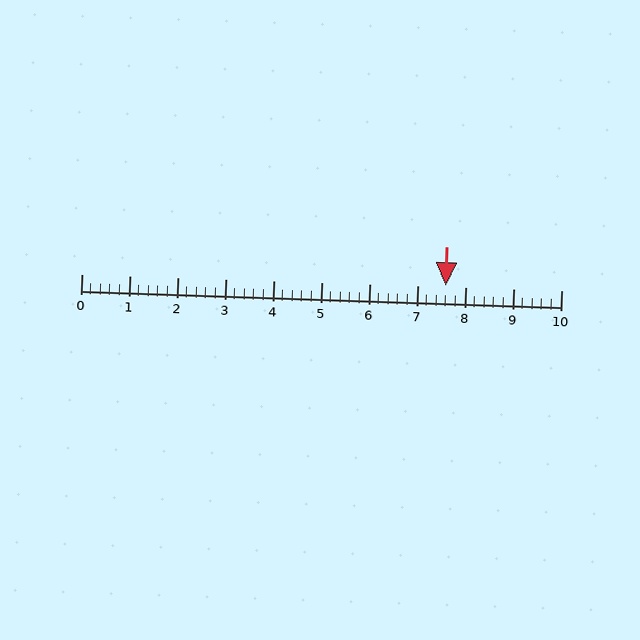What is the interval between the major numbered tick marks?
The major tick marks are spaced 1 units apart.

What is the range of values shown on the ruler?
The ruler shows values from 0 to 10.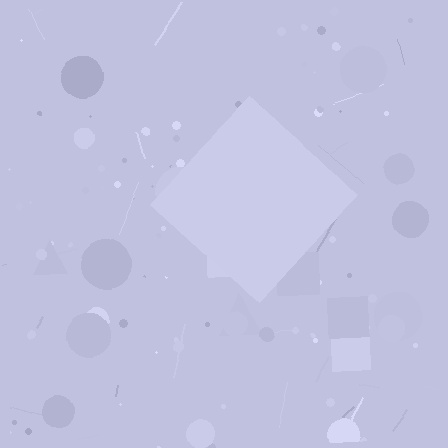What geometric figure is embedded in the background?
A diamond is embedded in the background.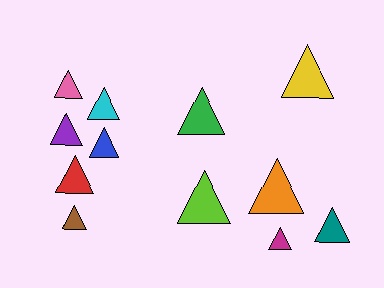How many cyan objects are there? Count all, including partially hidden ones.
There is 1 cyan object.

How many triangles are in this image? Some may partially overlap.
There are 12 triangles.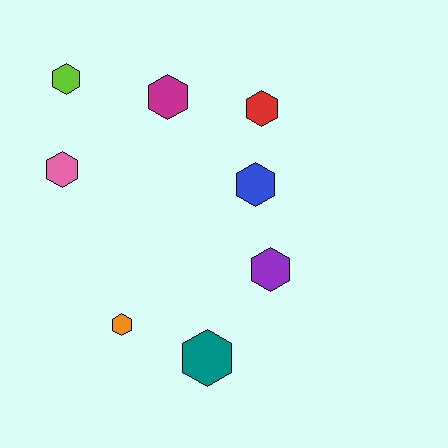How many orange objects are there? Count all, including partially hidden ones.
There is 1 orange object.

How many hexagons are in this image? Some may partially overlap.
There are 8 hexagons.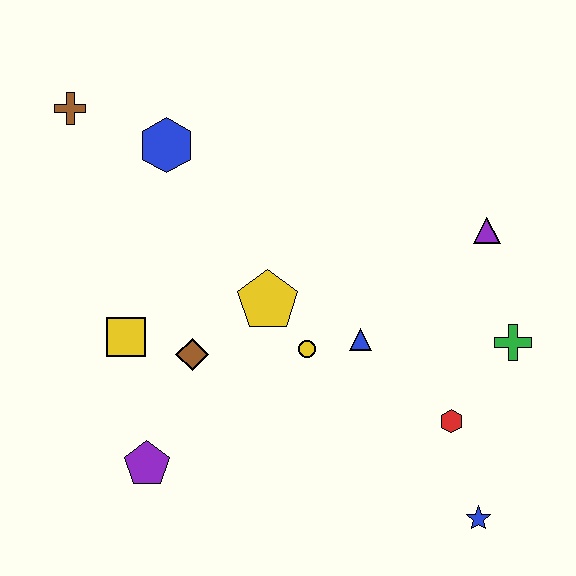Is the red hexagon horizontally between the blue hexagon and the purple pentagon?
No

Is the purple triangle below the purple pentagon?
No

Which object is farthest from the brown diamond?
The blue star is farthest from the brown diamond.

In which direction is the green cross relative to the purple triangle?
The green cross is below the purple triangle.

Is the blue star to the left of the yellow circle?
No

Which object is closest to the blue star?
The red hexagon is closest to the blue star.